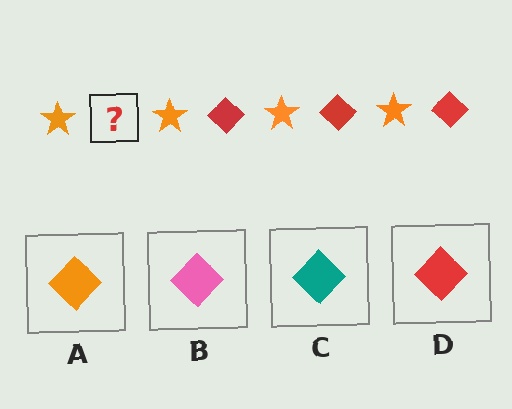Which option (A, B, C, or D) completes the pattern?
D.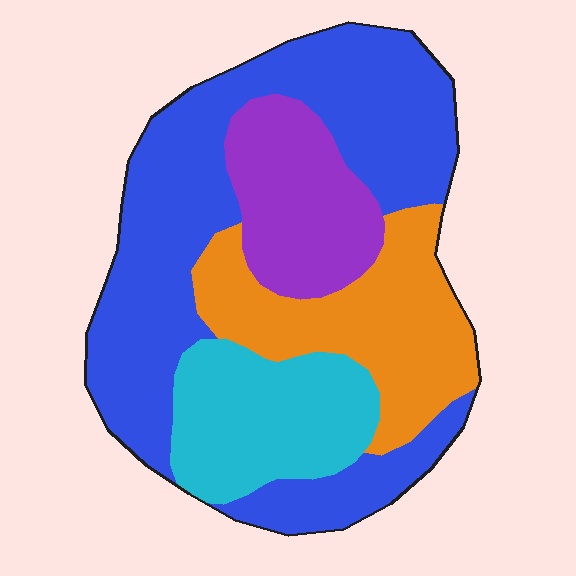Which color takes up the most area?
Blue, at roughly 45%.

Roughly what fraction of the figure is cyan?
Cyan covers 17% of the figure.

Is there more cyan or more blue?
Blue.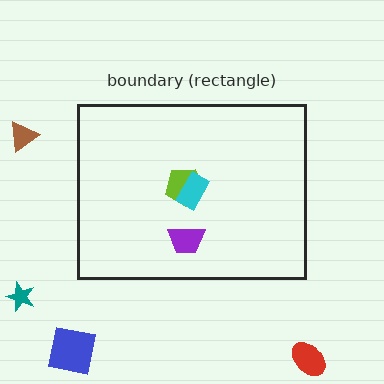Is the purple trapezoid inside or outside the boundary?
Inside.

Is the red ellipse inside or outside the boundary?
Outside.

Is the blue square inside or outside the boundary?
Outside.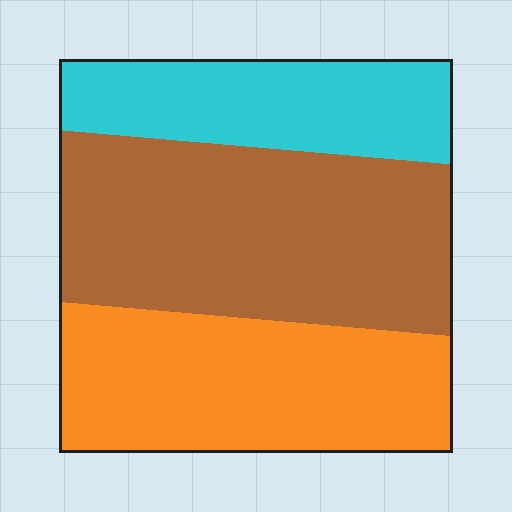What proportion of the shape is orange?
Orange covers 34% of the shape.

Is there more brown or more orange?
Brown.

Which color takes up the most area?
Brown, at roughly 45%.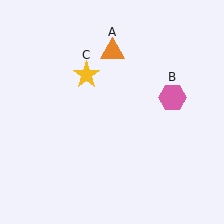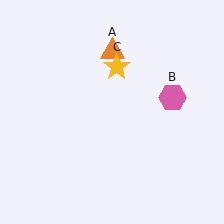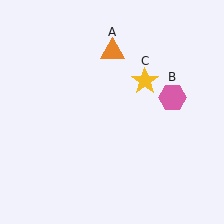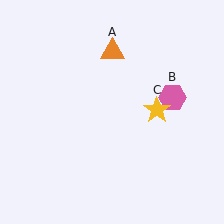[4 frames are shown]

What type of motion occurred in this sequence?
The yellow star (object C) rotated clockwise around the center of the scene.